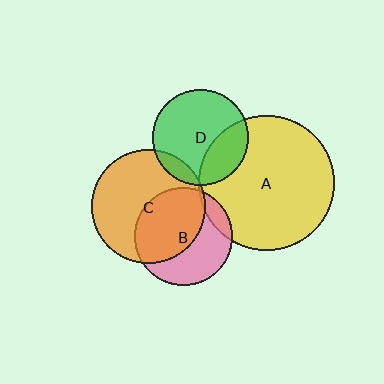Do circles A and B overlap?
Yes.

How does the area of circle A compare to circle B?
Approximately 1.9 times.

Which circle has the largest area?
Circle A (yellow).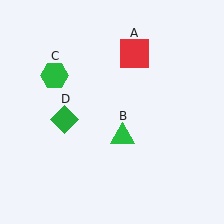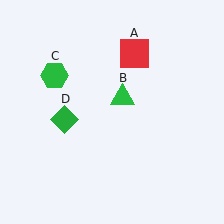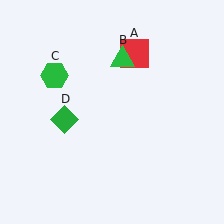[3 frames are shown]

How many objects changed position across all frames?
1 object changed position: green triangle (object B).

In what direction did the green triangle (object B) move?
The green triangle (object B) moved up.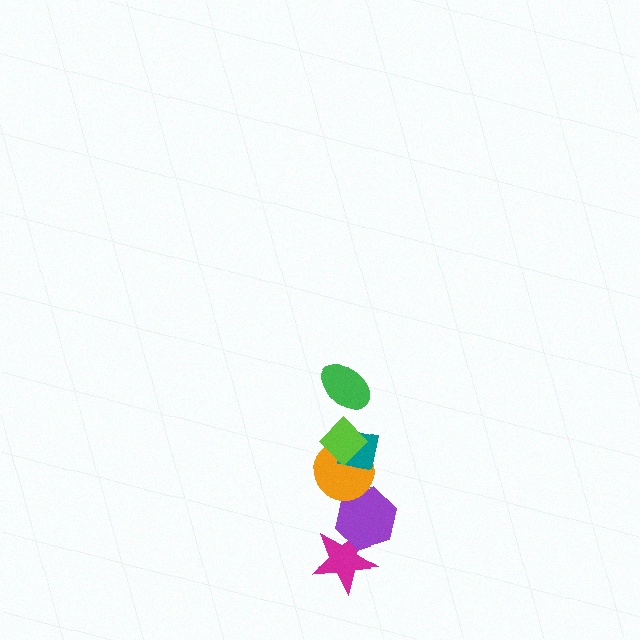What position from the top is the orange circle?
The orange circle is 4th from the top.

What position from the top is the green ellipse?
The green ellipse is 1st from the top.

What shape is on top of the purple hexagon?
The orange circle is on top of the purple hexagon.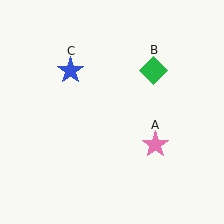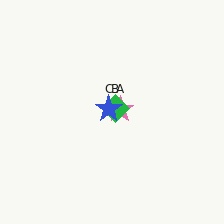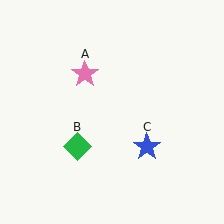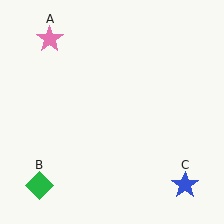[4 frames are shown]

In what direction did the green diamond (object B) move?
The green diamond (object B) moved down and to the left.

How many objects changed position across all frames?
3 objects changed position: pink star (object A), green diamond (object B), blue star (object C).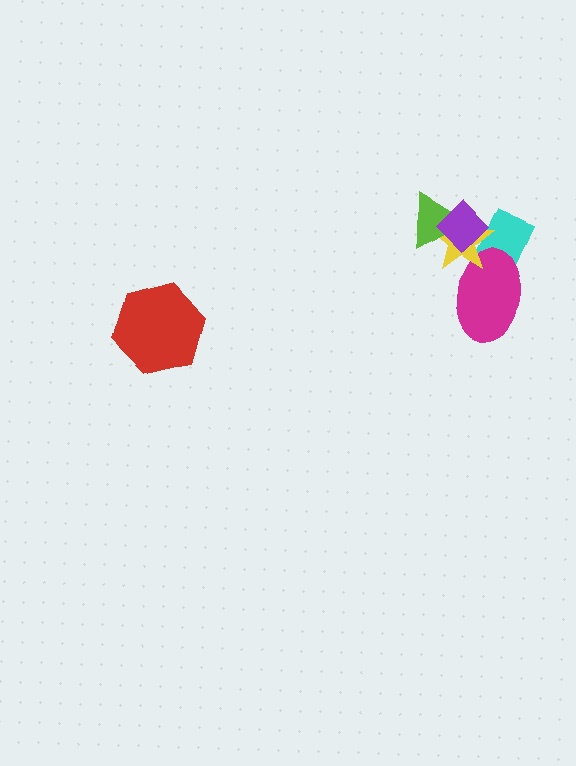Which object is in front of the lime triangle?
The purple diamond is in front of the lime triangle.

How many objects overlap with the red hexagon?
0 objects overlap with the red hexagon.